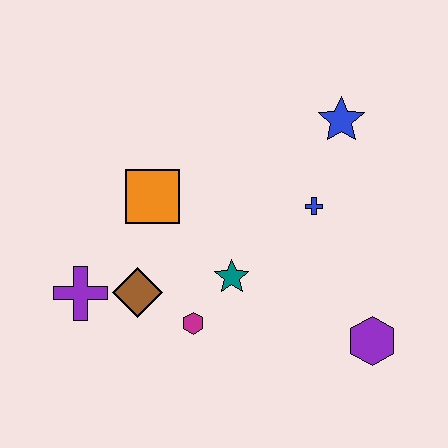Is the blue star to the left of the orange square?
No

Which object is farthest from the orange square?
The purple hexagon is farthest from the orange square.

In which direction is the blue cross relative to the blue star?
The blue cross is below the blue star.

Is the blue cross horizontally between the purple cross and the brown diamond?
No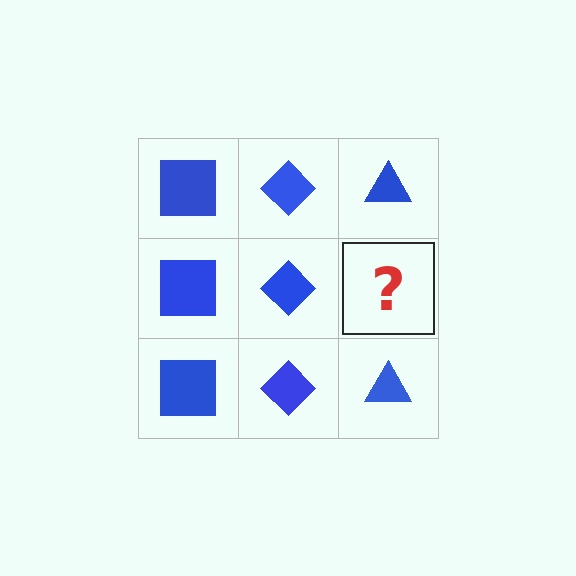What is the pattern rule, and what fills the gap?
The rule is that each column has a consistent shape. The gap should be filled with a blue triangle.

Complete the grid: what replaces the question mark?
The question mark should be replaced with a blue triangle.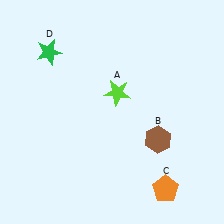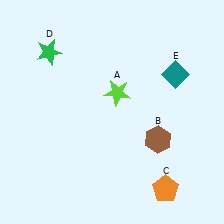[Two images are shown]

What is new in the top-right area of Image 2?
A teal diamond (E) was added in the top-right area of Image 2.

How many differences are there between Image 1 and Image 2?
There is 1 difference between the two images.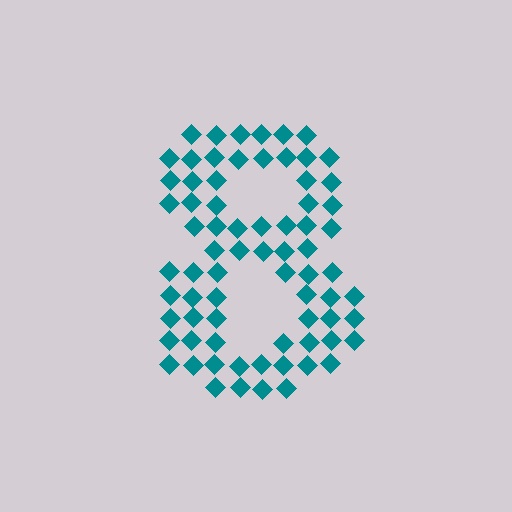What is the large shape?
The large shape is the digit 8.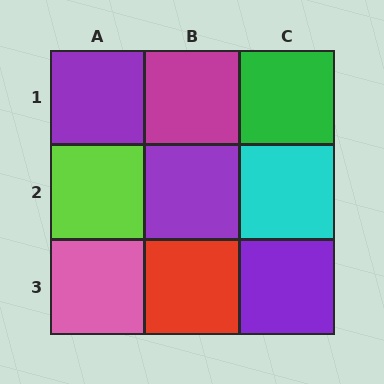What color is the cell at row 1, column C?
Green.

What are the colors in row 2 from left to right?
Lime, purple, cyan.